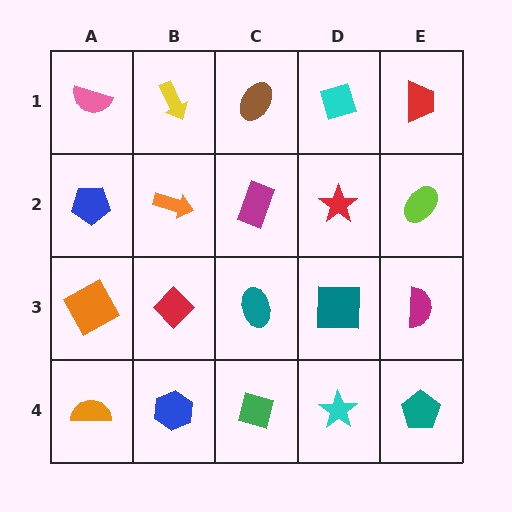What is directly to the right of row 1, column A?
A yellow arrow.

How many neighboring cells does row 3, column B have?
4.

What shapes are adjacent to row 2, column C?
A brown ellipse (row 1, column C), a teal ellipse (row 3, column C), an orange arrow (row 2, column B), a red star (row 2, column D).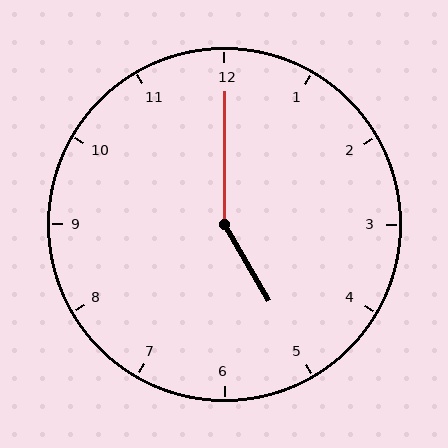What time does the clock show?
5:00.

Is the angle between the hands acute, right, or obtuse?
It is obtuse.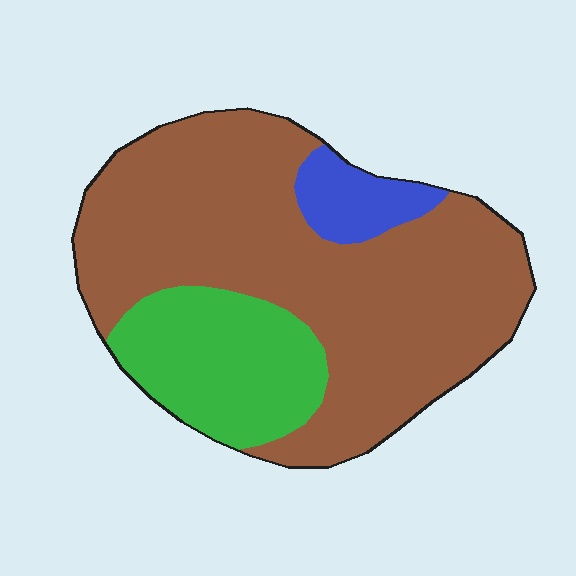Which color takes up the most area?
Brown, at roughly 70%.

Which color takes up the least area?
Blue, at roughly 10%.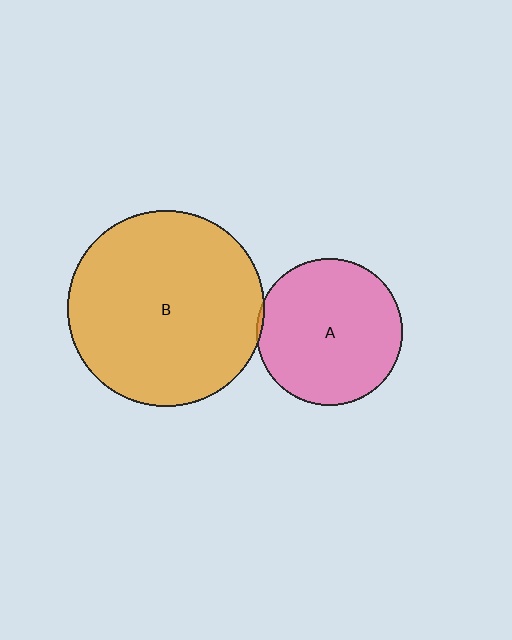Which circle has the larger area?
Circle B (orange).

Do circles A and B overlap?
Yes.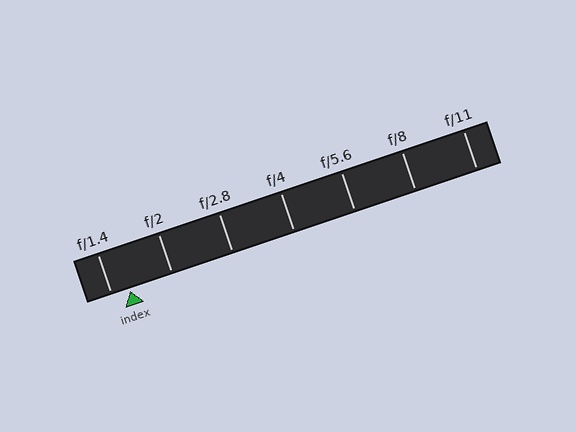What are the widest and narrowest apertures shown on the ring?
The widest aperture shown is f/1.4 and the narrowest is f/11.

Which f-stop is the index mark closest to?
The index mark is closest to f/1.4.